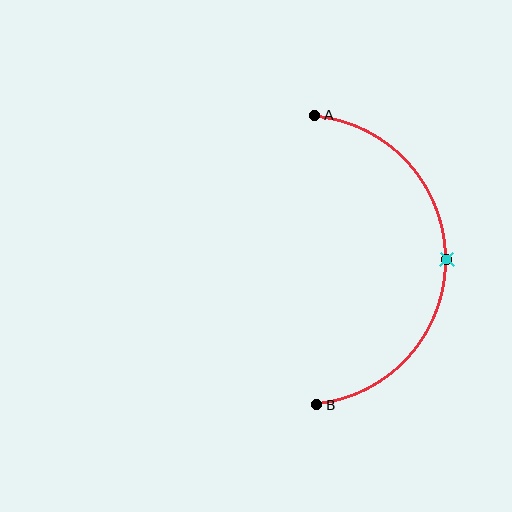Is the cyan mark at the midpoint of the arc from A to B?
Yes. The cyan mark lies on the arc at equal arc-length from both A and B — it is the arc midpoint.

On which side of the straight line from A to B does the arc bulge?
The arc bulges to the right of the straight line connecting A and B.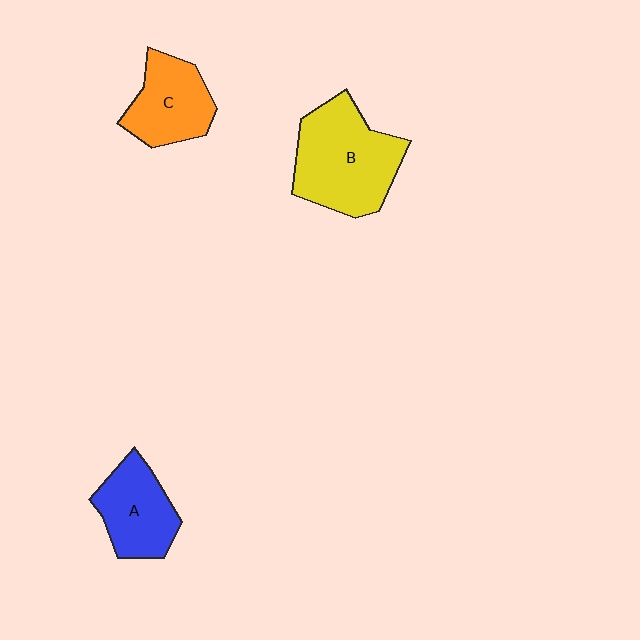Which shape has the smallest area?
Shape A (blue).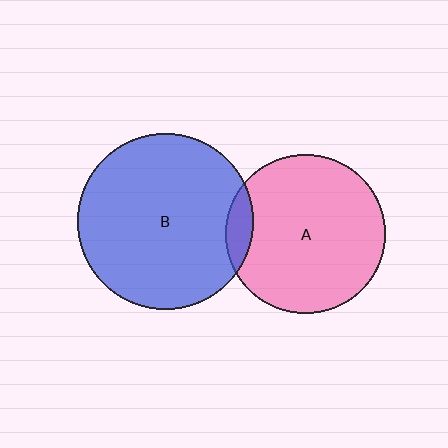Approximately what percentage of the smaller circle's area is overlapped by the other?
Approximately 10%.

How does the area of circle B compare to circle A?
Approximately 1.2 times.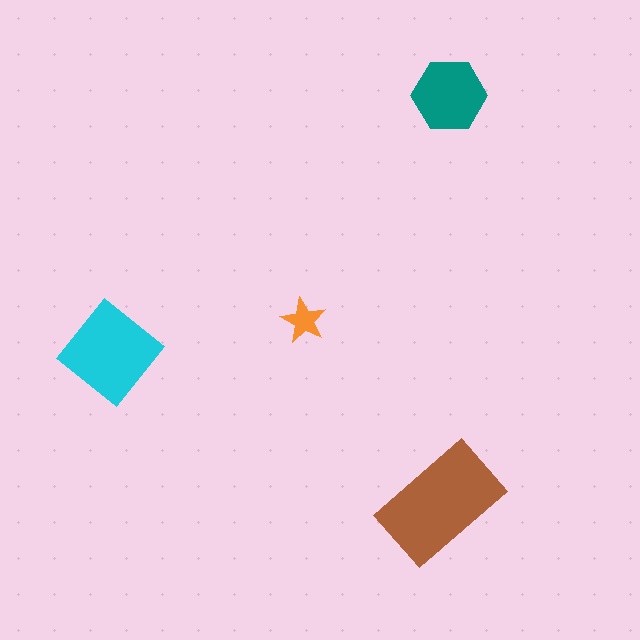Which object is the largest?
The brown rectangle.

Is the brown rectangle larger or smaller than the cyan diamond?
Larger.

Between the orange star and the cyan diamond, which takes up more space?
The cyan diamond.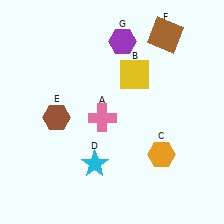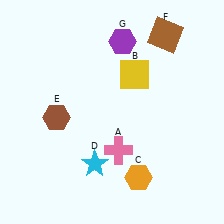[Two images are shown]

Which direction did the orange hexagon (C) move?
The orange hexagon (C) moved down.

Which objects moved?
The objects that moved are: the pink cross (A), the orange hexagon (C).